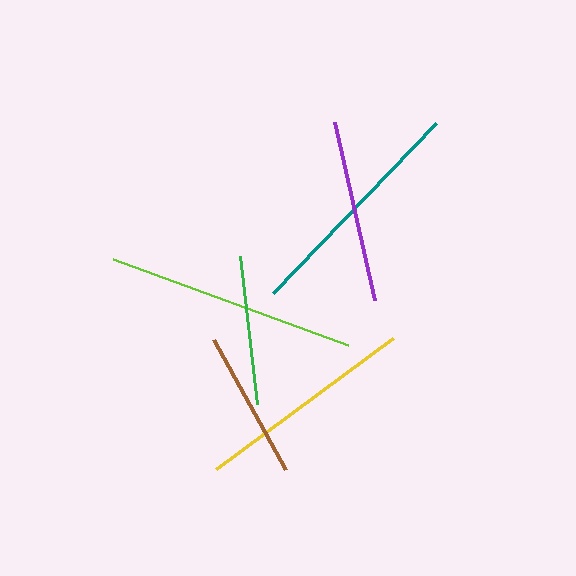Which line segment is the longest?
The lime line is the longest at approximately 250 pixels.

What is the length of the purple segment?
The purple segment is approximately 182 pixels long.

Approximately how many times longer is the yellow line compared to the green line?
The yellow line is approximately 1.5 times the length of the green line.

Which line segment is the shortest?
The brown line is the shortest at approximately 149 pixels.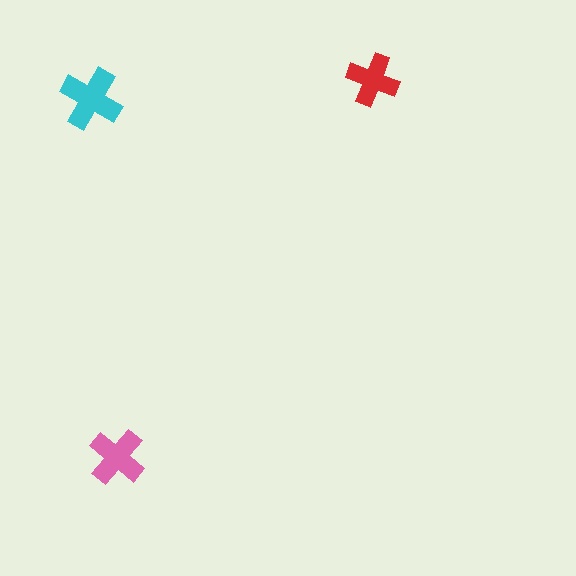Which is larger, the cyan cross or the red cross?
The cyan one.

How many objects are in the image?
There are 3 objects in the image.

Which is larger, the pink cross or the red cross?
The pink one.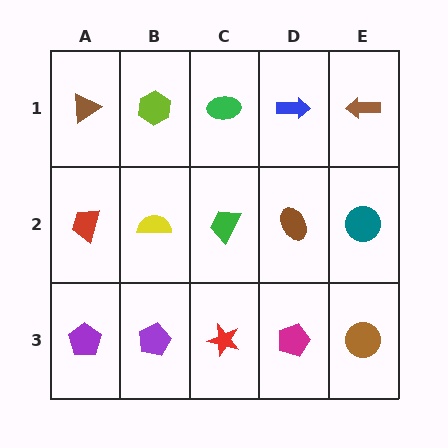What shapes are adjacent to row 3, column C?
A green trapezoid (row 2, column C), a purple pentagon (row 3, column B), a magenta pentagon (row 3, column D).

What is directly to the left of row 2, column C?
A yellow semicircle.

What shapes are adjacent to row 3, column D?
A brown ellipse (row 2, column D), a red star (row 3, column C), a brown circle (row 3, column E).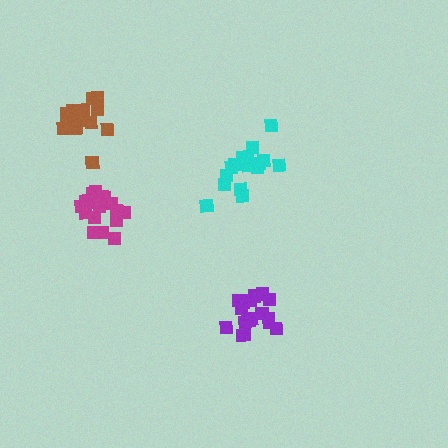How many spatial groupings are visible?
There are 4 spatial groupings.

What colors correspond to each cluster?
The clusters are colored: cyan, purple, magenta, brown.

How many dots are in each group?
Group 1: 17 dots, Group 2: 17 dots, Group 3: 17 dots, Group 4: 16 dots (67 total).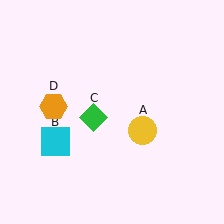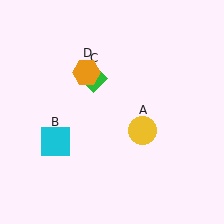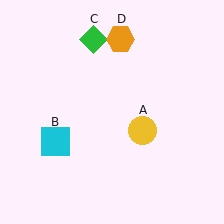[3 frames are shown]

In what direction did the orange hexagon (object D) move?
The orange hexagon (object D) moved up and to the right.